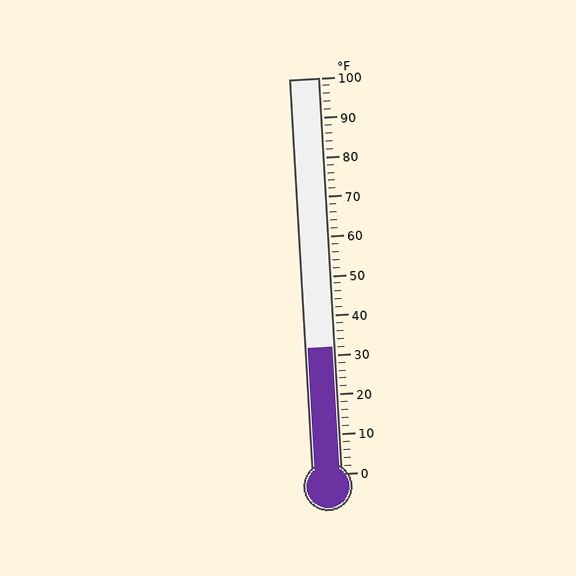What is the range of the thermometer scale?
The thermometer scale ranges from 0°F to 100°F.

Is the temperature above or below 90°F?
The temperature is below 90°F.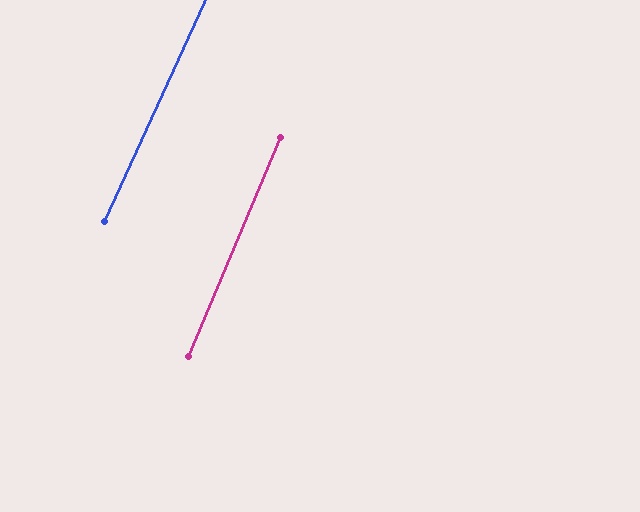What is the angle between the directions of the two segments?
Approximately 2 degrees.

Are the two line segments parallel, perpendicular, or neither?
Parallel — their directions differ by only 1.7°.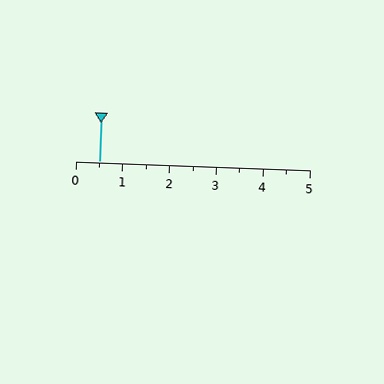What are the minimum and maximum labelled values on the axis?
The axis runs from 0 to 5.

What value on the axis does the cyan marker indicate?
The marker indicates approximately 0.5.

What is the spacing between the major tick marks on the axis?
The major ticks are spaced 1 apart.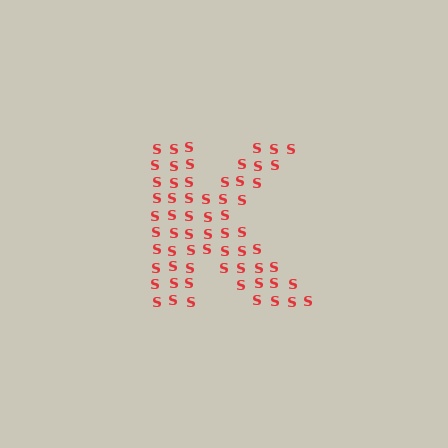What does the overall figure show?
The overall figure shows the letter K.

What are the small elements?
The small elements are letter S's.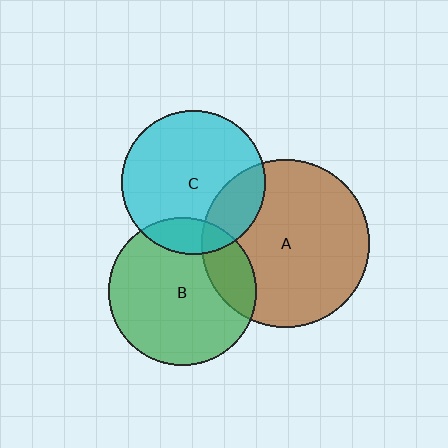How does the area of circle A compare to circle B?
Approximately 1.3 times.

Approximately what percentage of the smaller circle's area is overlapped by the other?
Approximately 15%.